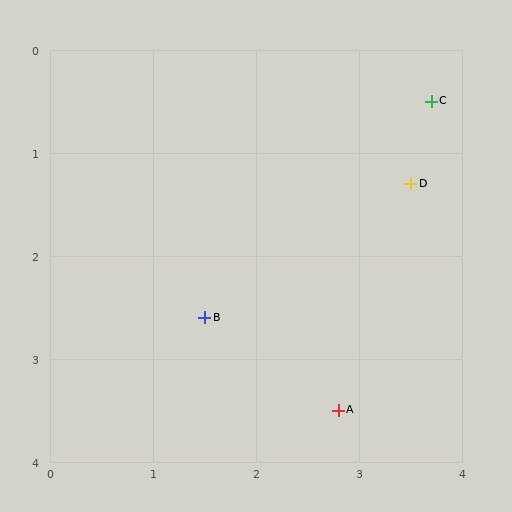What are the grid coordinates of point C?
Point C is at approximately (3.7, 0.5).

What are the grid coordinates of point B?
Point B is at approximately (1.5, 2.6).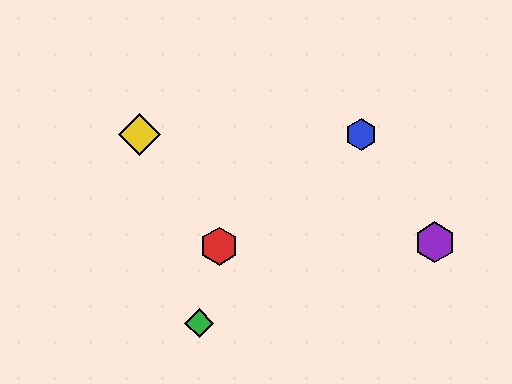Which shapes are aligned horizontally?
The blue hexagon, the yellow diamond are aligned horizontally.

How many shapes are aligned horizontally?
2 shapes (the blue hexagon, the yellow diamond) are aligned horizontally.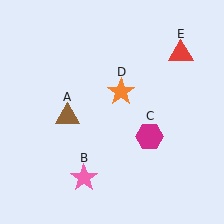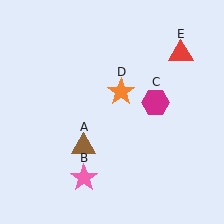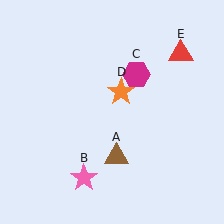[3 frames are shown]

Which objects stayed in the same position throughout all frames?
Pink star (object B) and orange star (object D) and red triangle (object E) remained stationary.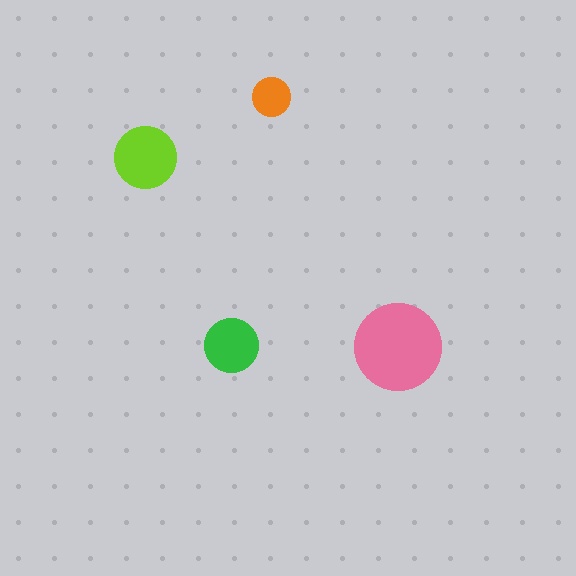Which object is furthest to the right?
The pink circle is rightmost.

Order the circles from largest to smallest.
the pink one, the lime one, the green one, the orange one.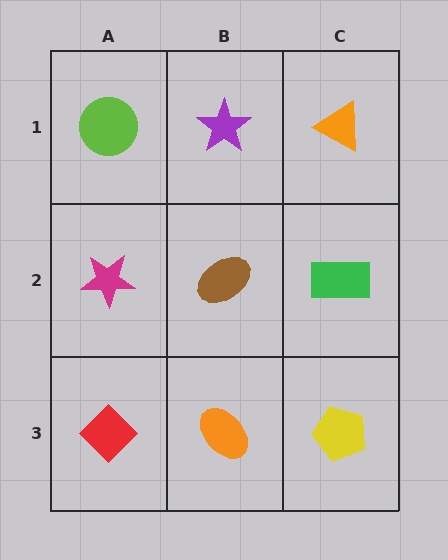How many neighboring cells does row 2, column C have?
3.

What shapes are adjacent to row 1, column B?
A brown ellipse (row 2, column B), a lime circle (row 1, column A), an orange triangle (row 1, column C).